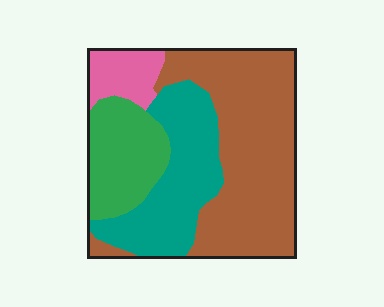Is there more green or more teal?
Teal.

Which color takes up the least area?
Pink, at roughly 10%.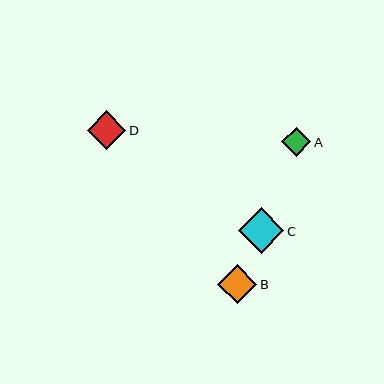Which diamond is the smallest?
Diamond A is the smallest with a size of approximately 29 pixels.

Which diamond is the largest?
Diamond C is the largest with a size of approximately 45 pixels.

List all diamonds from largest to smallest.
From largest to smallest: C, B, D, A.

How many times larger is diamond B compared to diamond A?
Diamond B is approximately 1.4 times the size of diamond A.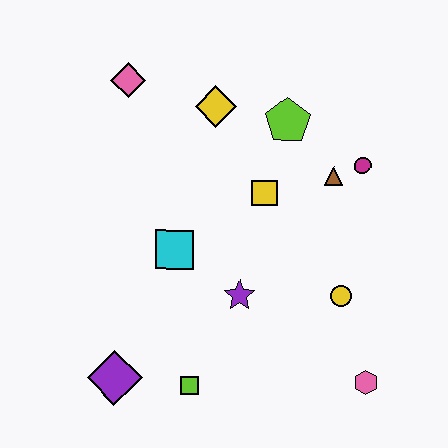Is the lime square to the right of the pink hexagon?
No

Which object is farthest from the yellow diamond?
The pink hexagon is farthest from the yellow diamond.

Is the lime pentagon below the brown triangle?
No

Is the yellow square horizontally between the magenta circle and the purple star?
Yes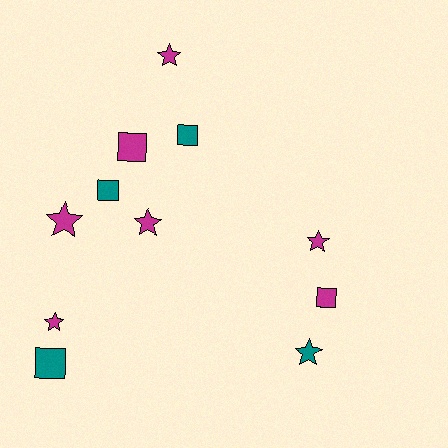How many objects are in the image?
There are 11 objects.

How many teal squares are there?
There are 3 teal squares.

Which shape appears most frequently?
Star, with 6 objects.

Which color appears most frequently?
Magenta, with 7 objects.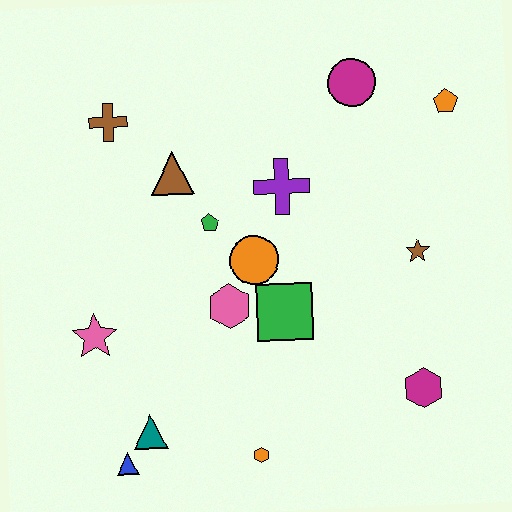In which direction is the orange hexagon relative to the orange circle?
The orange hexagon is below the orange circle.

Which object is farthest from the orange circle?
The orange pentagon is farthest from the orange circle.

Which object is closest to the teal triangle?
The blue triangle is closest to the teal triangle.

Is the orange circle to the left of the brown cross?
No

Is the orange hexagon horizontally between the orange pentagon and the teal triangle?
Yes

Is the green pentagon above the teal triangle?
Yes